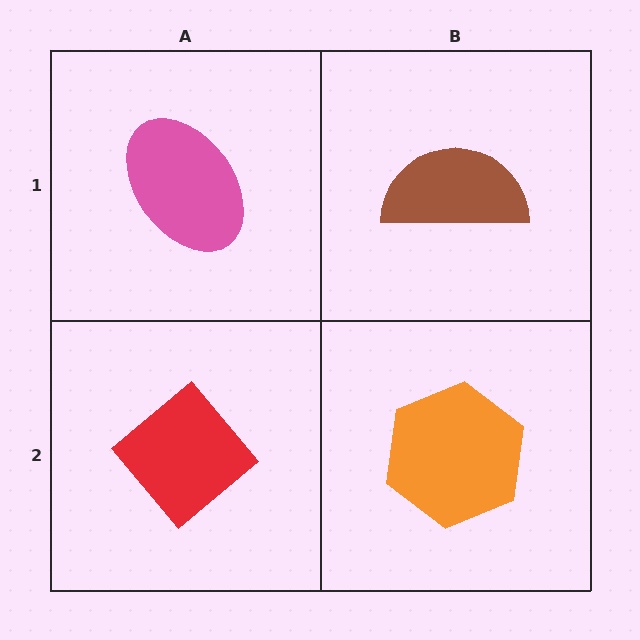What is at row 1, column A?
A pink ellipse.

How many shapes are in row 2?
2 shapes.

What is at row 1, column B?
A brown semicircle.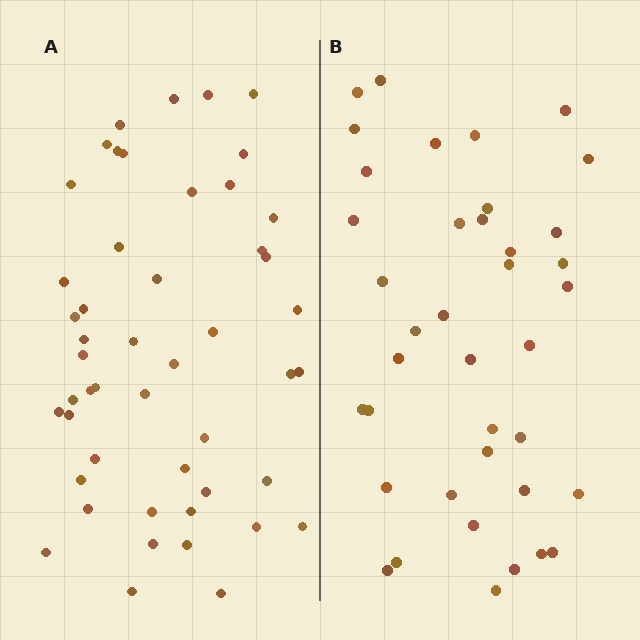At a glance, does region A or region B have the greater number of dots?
Region A (the left region) has more dots.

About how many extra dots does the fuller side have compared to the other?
Region A has roughly 10 or so more dots than region B.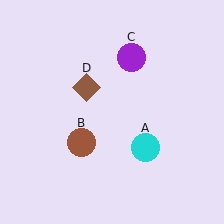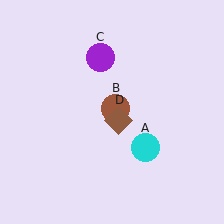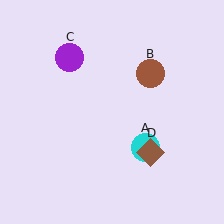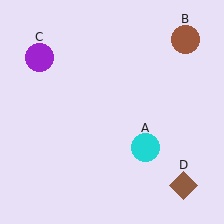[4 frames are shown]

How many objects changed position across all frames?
3 objects changed position: brown circle (object B), purple circle (object C), brown diamond (object D).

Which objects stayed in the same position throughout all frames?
Cyan circle (object A) remained stationary.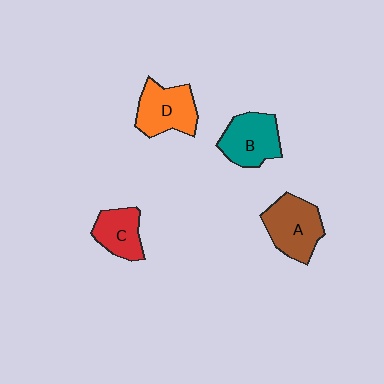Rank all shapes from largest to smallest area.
From largest to smallest: A (brown), D (orange), B (teal), C (red).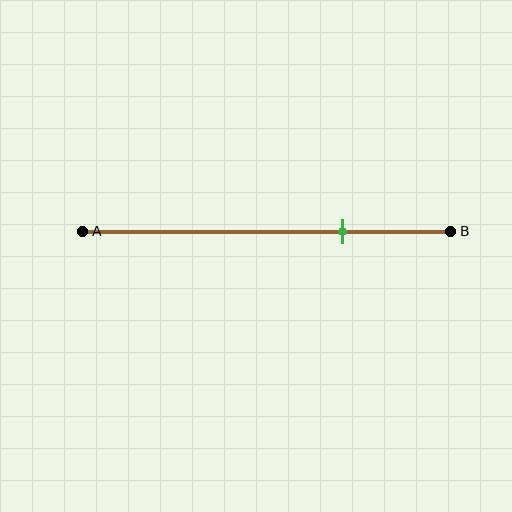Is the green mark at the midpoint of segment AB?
No, the mark is at about 70% from A, not at the 50% midpoint.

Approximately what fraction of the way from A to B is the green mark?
The green mark is approximately 70% of the way from A to B.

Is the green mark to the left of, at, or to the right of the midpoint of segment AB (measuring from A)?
The green mark is to the right of the midpoint of segment AB.